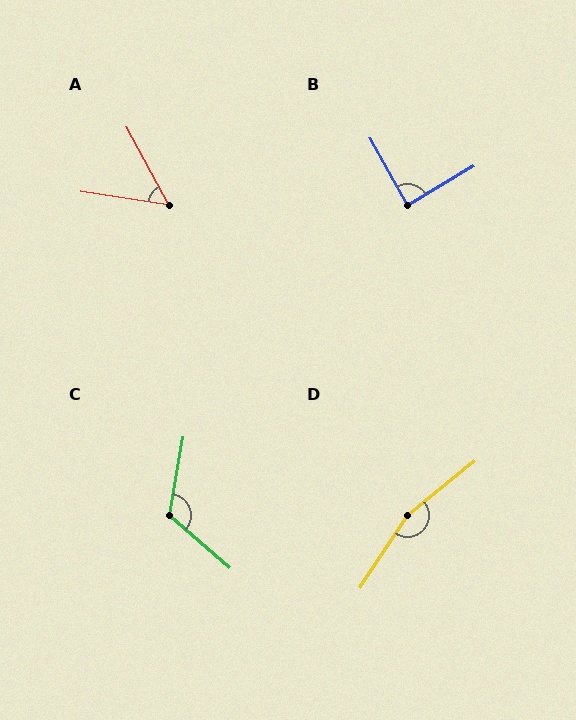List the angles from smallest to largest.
A (53°), B (89°), C (121°), D (162°).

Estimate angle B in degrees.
Approximately 89 degrees.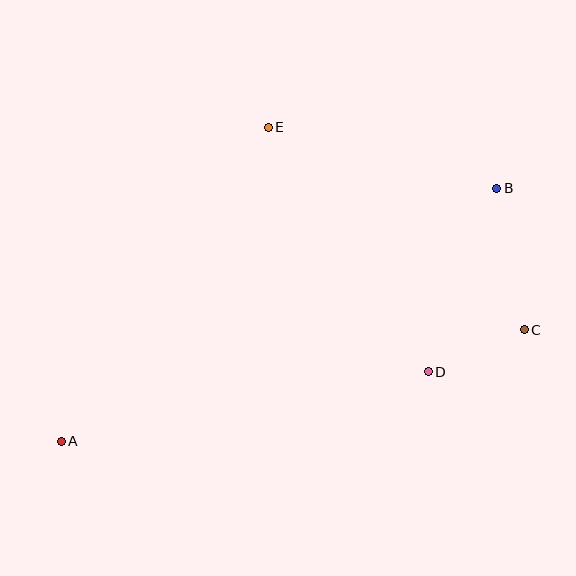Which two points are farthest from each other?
Points A and B are farthest from each other.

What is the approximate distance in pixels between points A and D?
The distance between A and D is approximately 373 pixels.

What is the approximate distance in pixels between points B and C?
The distance between B and C is approximately 144 pixels.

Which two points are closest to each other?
Points C and D are closest to each other.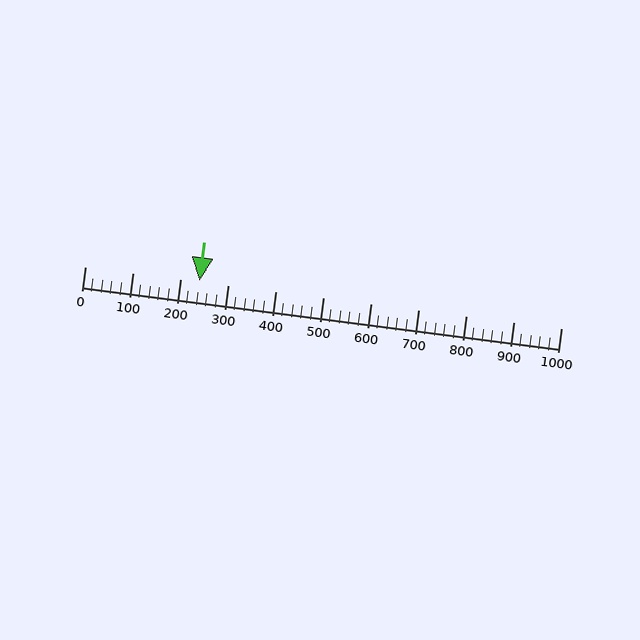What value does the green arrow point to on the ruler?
The green arrow points to approximately 240.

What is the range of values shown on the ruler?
The ruler shows values from 0 to 1000.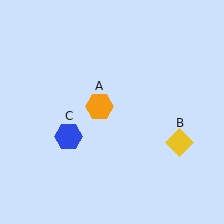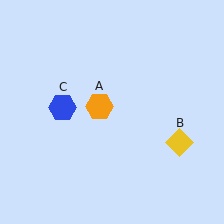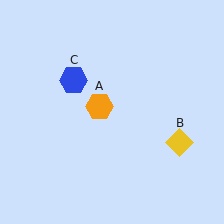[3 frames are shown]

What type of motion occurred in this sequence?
The blue hexagon (object C) rotated clockwise around the center of the scene.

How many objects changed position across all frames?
1 object changed position: blue hexagon (object C).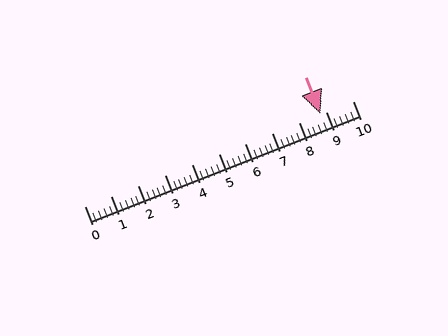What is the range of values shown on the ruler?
The ruler shows values from 0 to 10.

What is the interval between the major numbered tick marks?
The major tick marks are spaced 1 units apart.